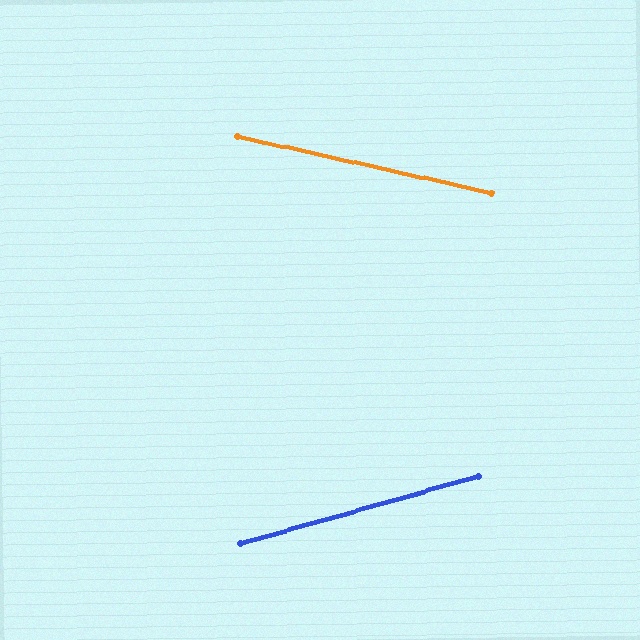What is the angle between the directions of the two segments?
Approximately 28 degrees.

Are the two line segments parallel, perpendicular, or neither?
Neither parallel nor perpendicular — they differ by about 28°.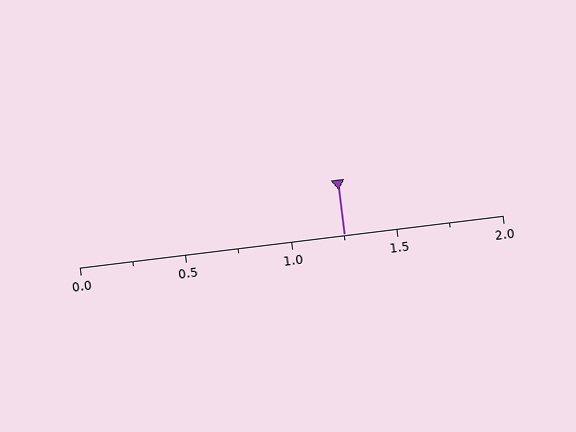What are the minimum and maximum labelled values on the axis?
The axis runs from 0.0 to 2.0.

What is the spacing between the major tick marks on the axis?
The major ticks are spaced 0.5 apart.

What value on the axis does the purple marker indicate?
The marker indicates approximately 1.25.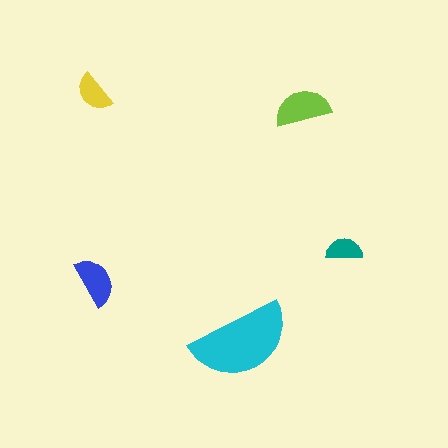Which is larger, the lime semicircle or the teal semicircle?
The lime one.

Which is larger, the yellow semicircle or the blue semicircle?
The blue one.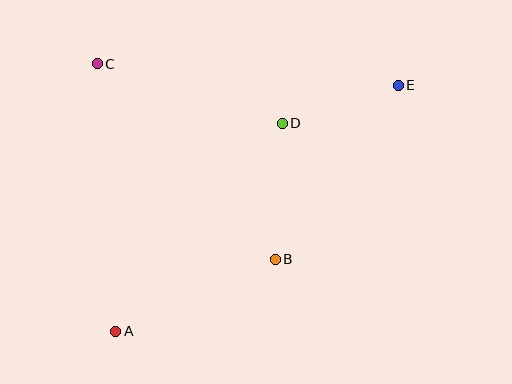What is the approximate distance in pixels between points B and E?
The distance between B and E is approximately 213 pixels.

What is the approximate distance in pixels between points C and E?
The distance between C and E is approximately 302 pixels.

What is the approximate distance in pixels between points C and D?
The distance between C and D is approximately 194 pixels.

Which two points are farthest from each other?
Points A and E are farthest from each other.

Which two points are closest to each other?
Points D and E are closest to each other.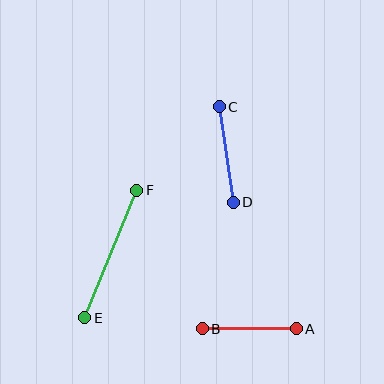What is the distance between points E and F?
The distance is approximately 138 pixels.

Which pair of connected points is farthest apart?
Points E and F are farthest apart.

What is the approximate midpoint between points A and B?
The midpoint is at approximately (249, 329) pixels.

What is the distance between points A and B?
The distance is approximately 94 pixels.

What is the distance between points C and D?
The distance is approximately 96 pixels.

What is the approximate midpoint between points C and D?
The midpoint is at approximately (226, 154) pixels.